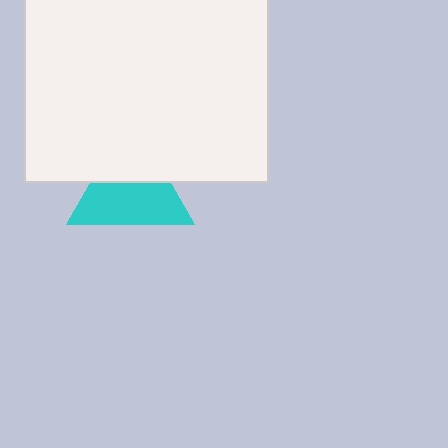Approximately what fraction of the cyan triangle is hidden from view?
Roughly 39% of the cyan triangle is hidden behind the white square.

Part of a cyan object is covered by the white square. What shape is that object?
It is a triangle.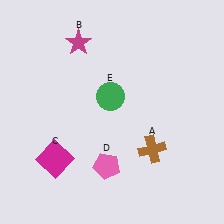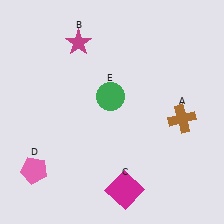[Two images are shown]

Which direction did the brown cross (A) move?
The brown cross (A) moved up.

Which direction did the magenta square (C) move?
The magenta square (C) moved right.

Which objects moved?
The objects that moved are: the brown cross (A), the magenta square (C), the pink pentagon (D).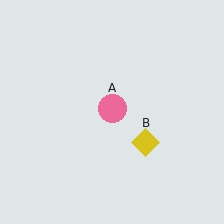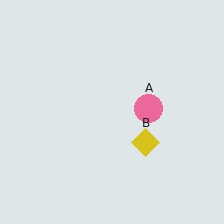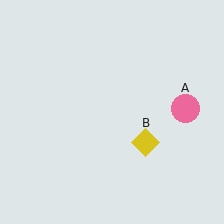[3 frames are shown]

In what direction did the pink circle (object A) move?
The pink circle (object A) moved right.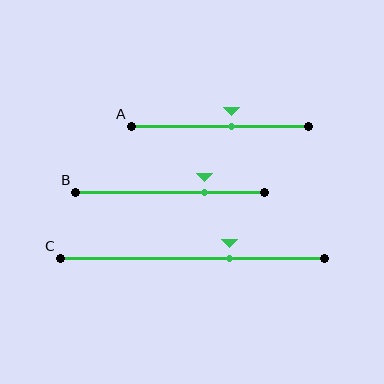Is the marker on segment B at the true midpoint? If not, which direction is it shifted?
No, the marker on segment B is shifted to the right by about 18% of the segment length.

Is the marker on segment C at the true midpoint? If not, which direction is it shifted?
No, the marker on segment C is shifted to the right by about 14% of the segment length.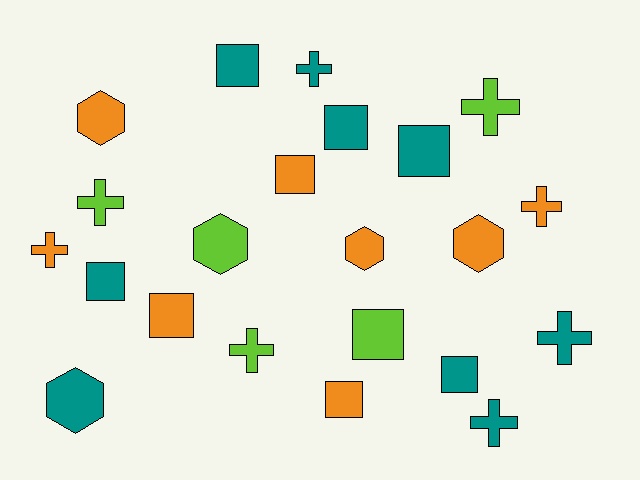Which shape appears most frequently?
Square, with 9 objects.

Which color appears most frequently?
Teal, with 9 objects.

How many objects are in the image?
There are 22 objects.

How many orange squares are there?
There are 3 orange squares.